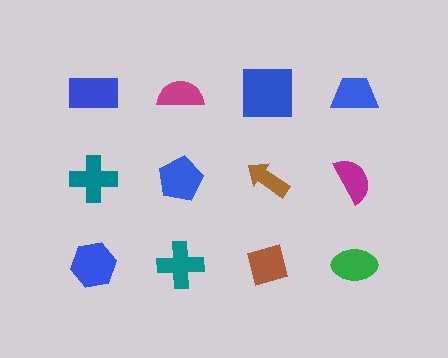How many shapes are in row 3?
4 shapes.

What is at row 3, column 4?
A green ellipse.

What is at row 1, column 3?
A blue square.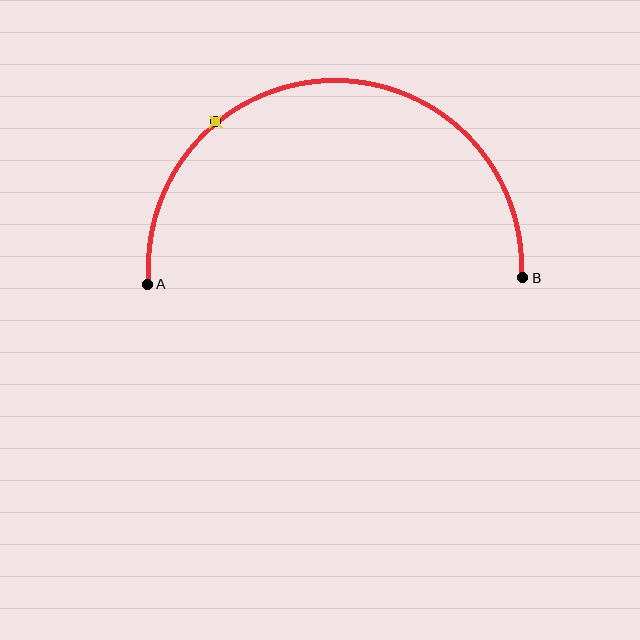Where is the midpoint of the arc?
The arc midpoint is the point on the curve farthest from the straight line joining A and B. It sits above that line.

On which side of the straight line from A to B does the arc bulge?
The arc bulges above the straight line connecting A and B.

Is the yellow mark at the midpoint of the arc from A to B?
No. The yellow mark lies on the arc but is closer to endpoint A. The arc midpoint would be at the point on the curve equidistant along the arc from both A and B.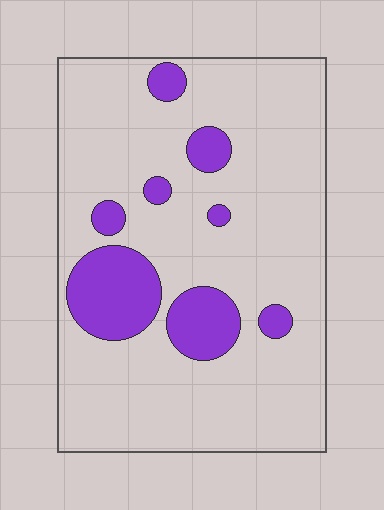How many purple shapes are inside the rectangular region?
8.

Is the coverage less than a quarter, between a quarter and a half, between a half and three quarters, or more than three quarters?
Less than a quarter.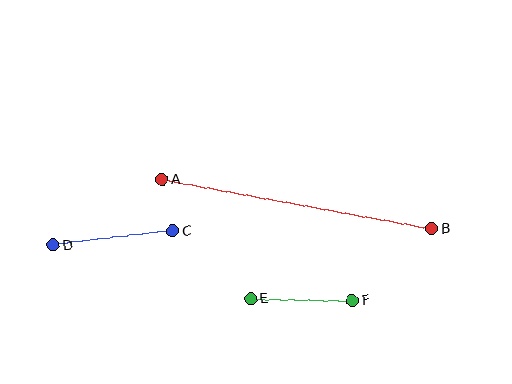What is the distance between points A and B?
The distance is approximately 275 pixels.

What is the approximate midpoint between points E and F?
The midpoint is at approximately (301, 299) pixels.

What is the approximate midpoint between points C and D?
The midpoint is at approximately (113, 238) pixels.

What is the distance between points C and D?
The distance is approximately 120 pixels.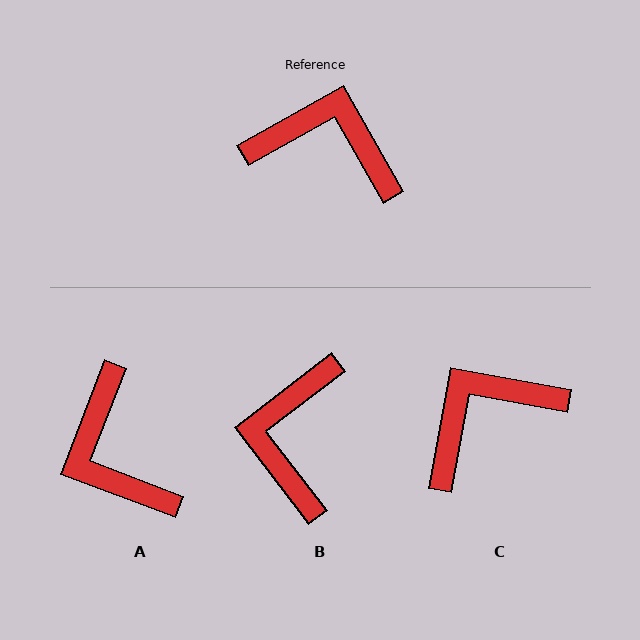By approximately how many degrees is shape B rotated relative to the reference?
Approximately 98 degrees counter-clockwise.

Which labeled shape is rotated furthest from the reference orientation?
A, about 130 degrees away.